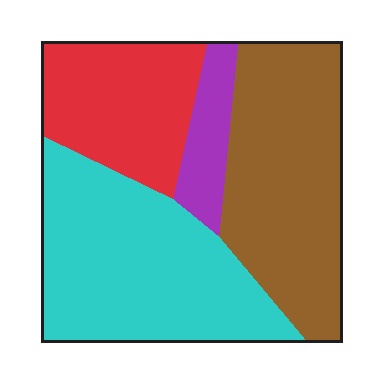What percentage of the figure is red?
Red covers 21% of the figure.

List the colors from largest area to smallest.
From largest to smallest: cyan, brown, red, purple.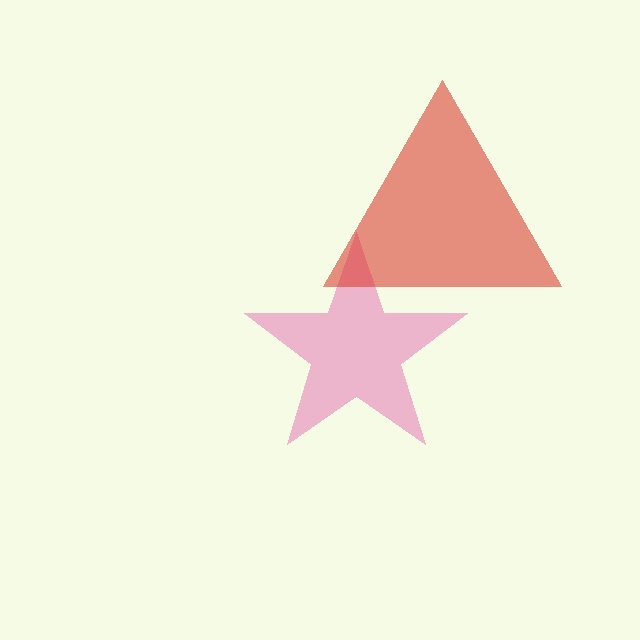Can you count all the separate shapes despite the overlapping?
Yes, there are 2 separate shapes.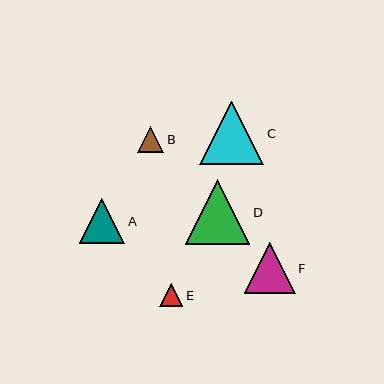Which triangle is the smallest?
Triangle E is the smallest with a size of approximately 23 pixels.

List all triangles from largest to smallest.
From largest to smallest: D, C, F, A, B, E.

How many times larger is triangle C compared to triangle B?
Triangle C is approximately 2.5 times the size of triangle B.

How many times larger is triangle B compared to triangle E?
Triangle B is approximately 1.1 times the size of triangle E.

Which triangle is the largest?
Triangle D is the largest with a size of approximately 65 pixels.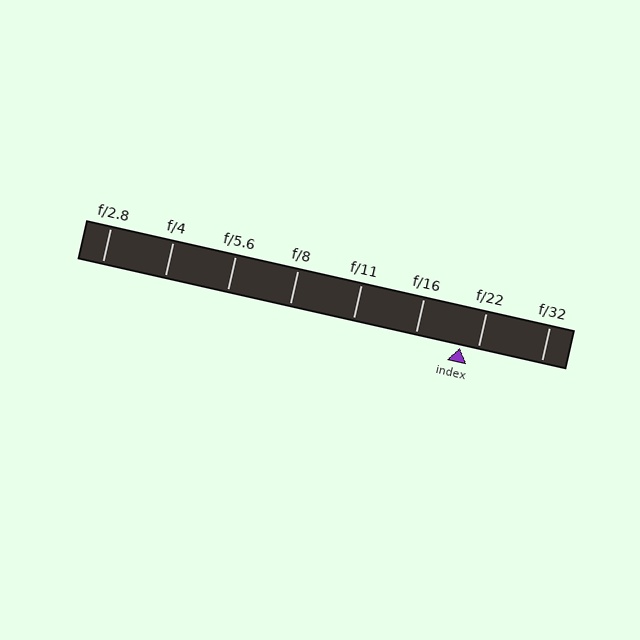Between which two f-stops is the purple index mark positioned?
The index mark is between f/16 and f/22.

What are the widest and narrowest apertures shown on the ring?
The widest aperture shown is f/2.8 and the narrowest is f/32.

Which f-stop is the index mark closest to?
The index mark is closest to f/22.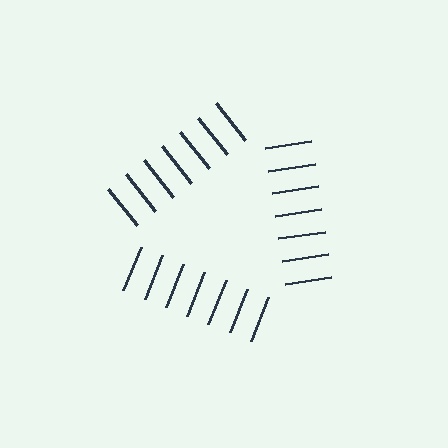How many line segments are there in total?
21 — 7 along each of the 3 edges.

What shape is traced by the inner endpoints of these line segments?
An illusory triangle — the line segments terminate on its edges but no continuous stroke is drawn.